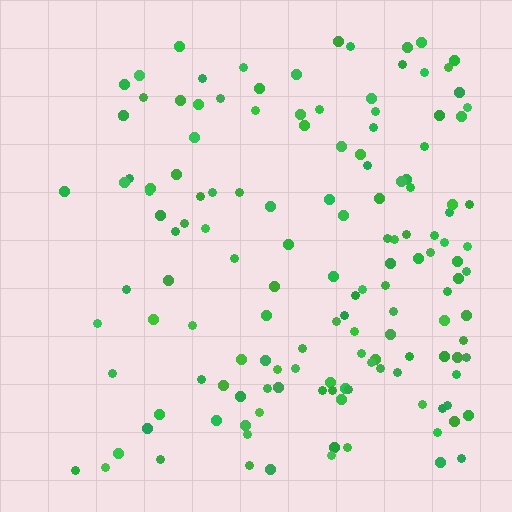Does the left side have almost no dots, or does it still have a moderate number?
Still a moderate number, just noticeably fewer than the right.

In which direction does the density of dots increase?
From left to right, with the right side densest.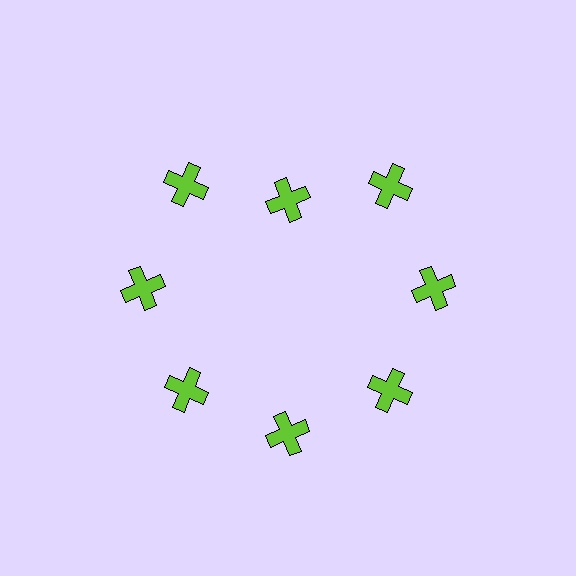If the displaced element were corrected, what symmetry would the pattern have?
It would have 8-fold rotational symmetry — the pattern would map onto itself every 45 degrees.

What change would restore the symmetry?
The symmetry would be restored by moving it outward, back onto the ring so that all 8 crosses sit at equal angles and equal distance from the center.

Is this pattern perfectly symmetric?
No. The 8 lime crosses are arranged in a ring, but one element near the 12 o'clock position is pulled inward toward the center, breaking the 8-fold rotational symmetry.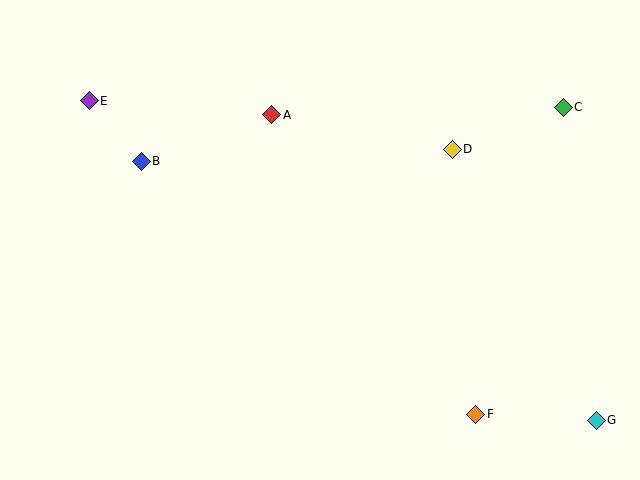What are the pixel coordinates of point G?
Point G is at (596, 420).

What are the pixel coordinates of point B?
Point B is at (141, 161).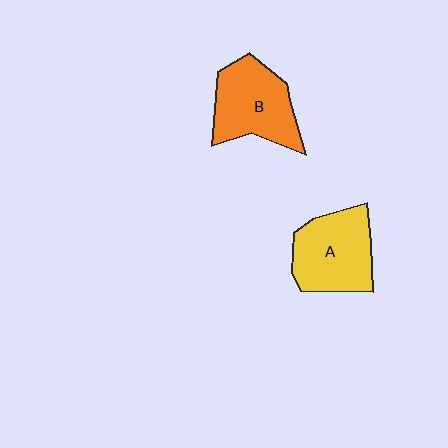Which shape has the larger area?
Shape A (yellow).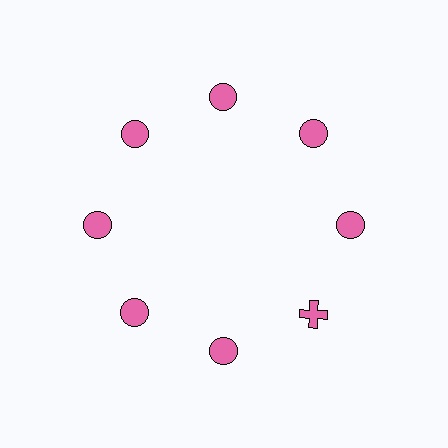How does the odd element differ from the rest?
It has a different shape: cross instead of circle.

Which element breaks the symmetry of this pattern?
The pink cross at roughly the 4 o'clock position breaks the symmetry. All other shapes are pink circles.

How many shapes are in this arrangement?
There are 8 shapes arranged in a ring pattern.